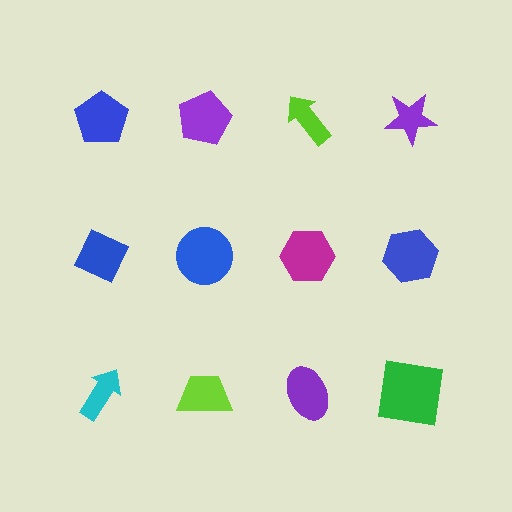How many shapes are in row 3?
4 shapes.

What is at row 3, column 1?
A cyan arrow.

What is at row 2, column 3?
A magenta hexagon.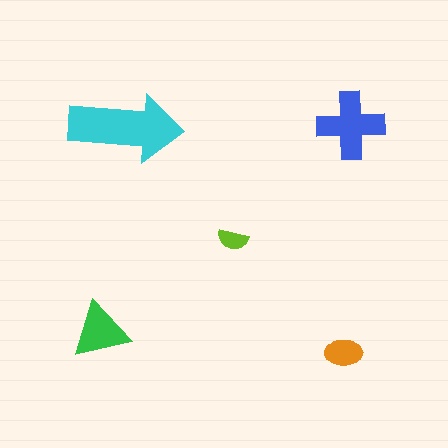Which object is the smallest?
The lime semicircle.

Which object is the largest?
The cyan arrow.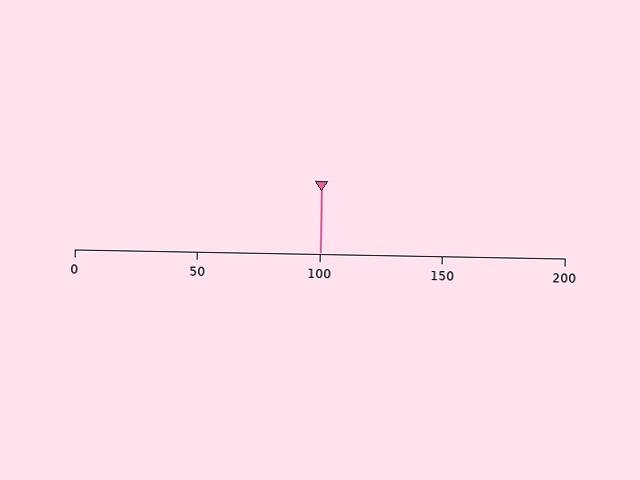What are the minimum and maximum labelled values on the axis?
The axis runs from 0 to 200.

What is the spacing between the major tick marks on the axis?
The major ticks are spaced 50 apart.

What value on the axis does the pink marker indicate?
The marker indicates approximately 100.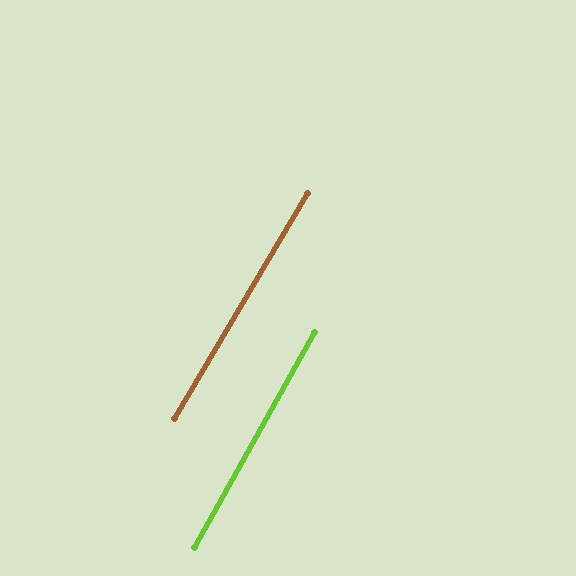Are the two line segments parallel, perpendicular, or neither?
Parallel — their directions differ by only 1.5°.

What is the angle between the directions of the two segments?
Approximately 2 degrees.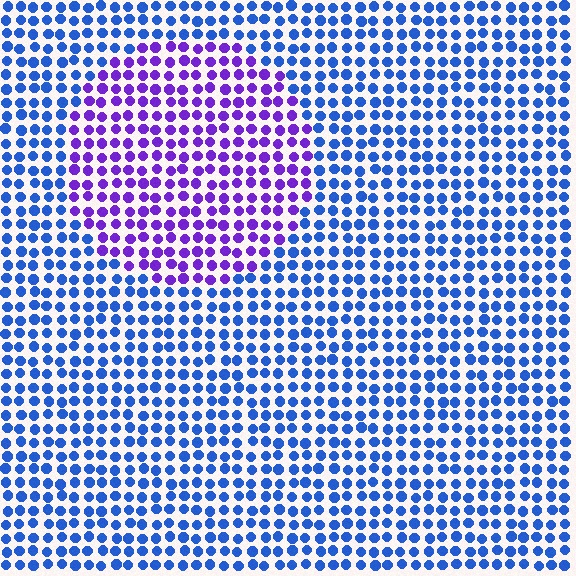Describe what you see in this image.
The image is filled with small blue elements in a uniform arrangement. A circle-shaped region is visible where the elements are tinted to a slightly different hue, forming a subtle color boundary.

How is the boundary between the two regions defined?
The boundary is defined purely by a slight shift in hue (about 48 degrees). Spacing, size, and orientation are identical on both sides.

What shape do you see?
I see a circle.